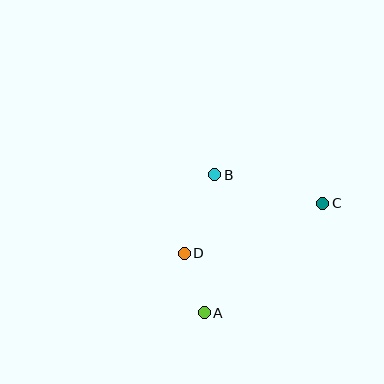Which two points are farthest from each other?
Points A and C are farthest from each other.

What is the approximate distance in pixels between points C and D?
The distance between C and D is approximately 147 pixels.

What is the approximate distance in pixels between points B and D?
The distance between B and D is approximately 84 pixels.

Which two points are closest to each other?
Points A and D are closest to each other.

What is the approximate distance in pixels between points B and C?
The distance between B and C is approximately 112 pixels.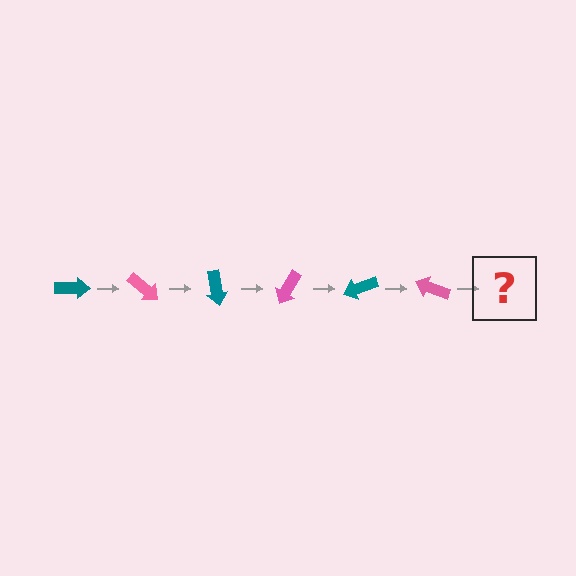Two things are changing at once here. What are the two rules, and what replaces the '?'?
The two rules are that it rotates 40 degrees each step and the color cycles through teal and pink. The '?' should be a teal arrow, rotated 240 degrees from the start.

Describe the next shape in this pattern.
It should be a teal arrow, rotated 240 degrees from the start.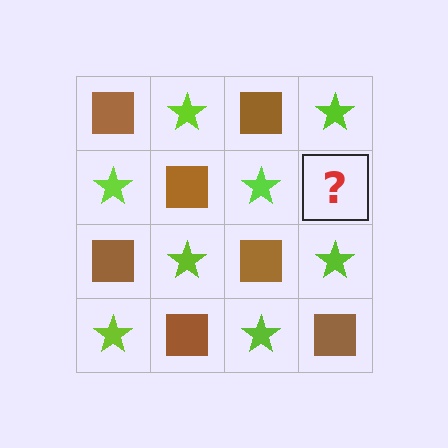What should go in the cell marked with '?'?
The missing cell should contain a brown square.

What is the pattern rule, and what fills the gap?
The rule is that it alternates brown square and lime star in a checkerboard pattern. The gap should be filled with a brown square.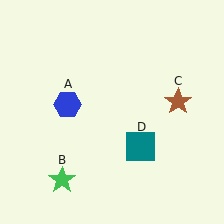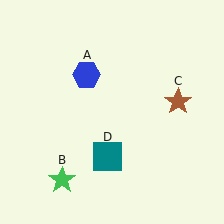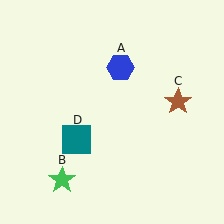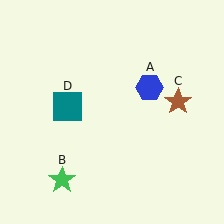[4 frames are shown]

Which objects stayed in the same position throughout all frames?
Green star (object B) and brown star (object C) remained stationary.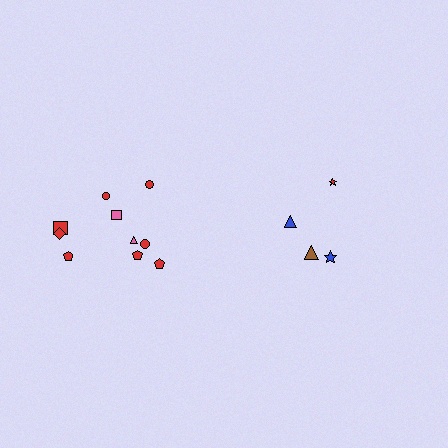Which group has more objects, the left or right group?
The left group.